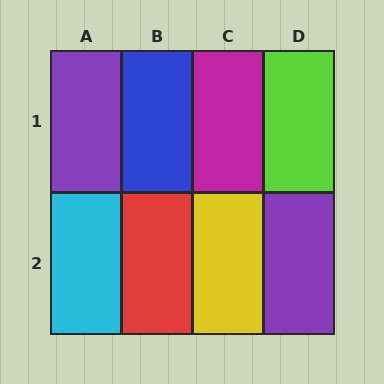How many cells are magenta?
1 cell is magenta.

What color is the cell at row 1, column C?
Magenta.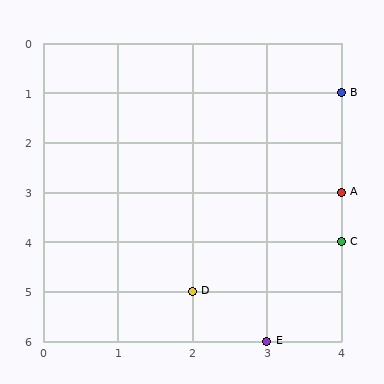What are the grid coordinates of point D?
Point D is at grid coordinates (2, 5).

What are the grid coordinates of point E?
Point E is at grid coordinates (3, 6).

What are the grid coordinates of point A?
Point A is at grid coordinates (4, 3).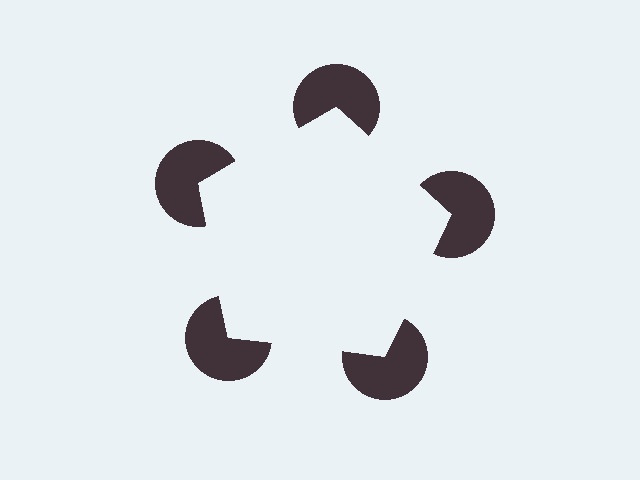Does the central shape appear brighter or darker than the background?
It typically appears slightly brighter than the background, even though no actual brightness change is drawn.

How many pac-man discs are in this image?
There are 5 — one at each vertex of the illusory pentagon.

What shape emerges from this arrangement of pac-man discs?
An illusory pentagon — its edges are inferred from the aligned wedge cuts in the pac-man discs, not physically drawn.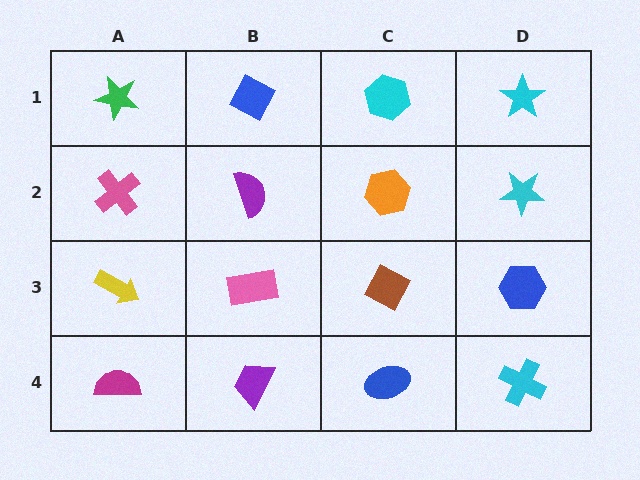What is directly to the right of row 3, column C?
A blue hexagon.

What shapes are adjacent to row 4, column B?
A pink rectangle (row 3, column B), a magenta semicircle (row 4, column A), a blue ellipse (row 4, column C).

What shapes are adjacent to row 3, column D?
A cyan star (row 2, column D), a cyan cross (row 4, column D), a brown diamond (row 3, column C).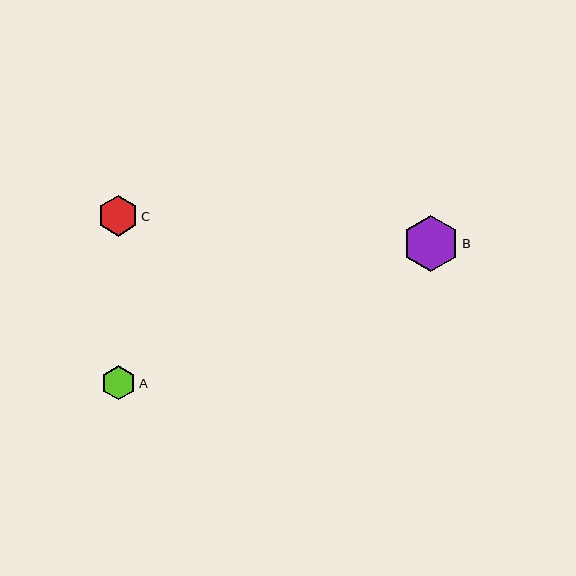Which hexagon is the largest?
Hexagon B is the largest with a size of approximately 56 pixels.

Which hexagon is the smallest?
Hexagon A is the smallest with a size of approximately 34 pixels.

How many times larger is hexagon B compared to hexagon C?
Hexagon B is approximately 1.4 times the size of hexagon C.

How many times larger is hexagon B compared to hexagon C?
Hexagon B is approximately 1.4 times the size of hexagon C.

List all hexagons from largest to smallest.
From largest to smallest: B, C, A.